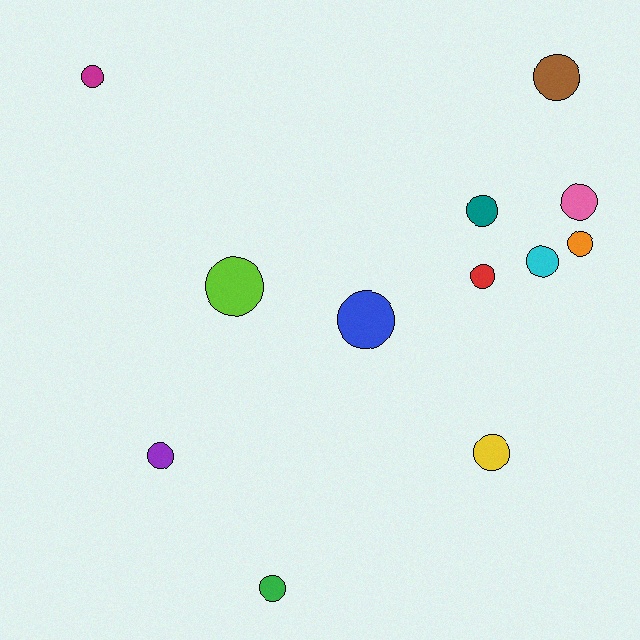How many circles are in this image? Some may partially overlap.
There are 12 circles.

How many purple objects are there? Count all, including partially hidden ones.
There is 1 purple object.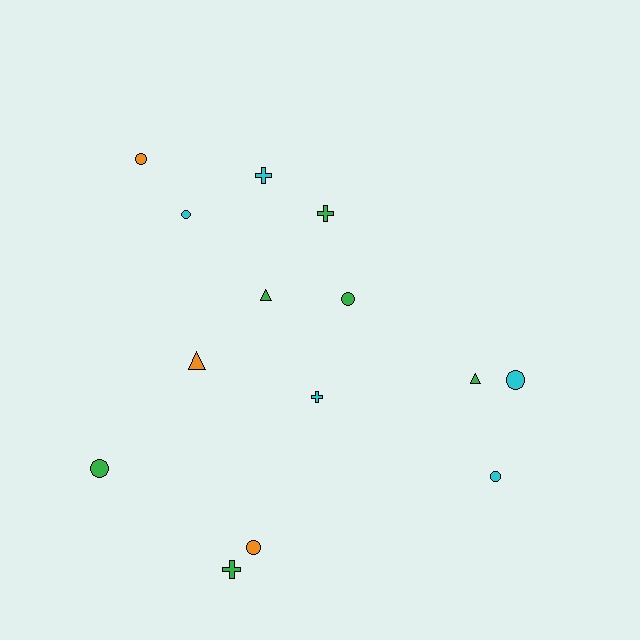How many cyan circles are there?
There are 3 cyan circles.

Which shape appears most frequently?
Circle, with 7 objects.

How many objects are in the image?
There are 14 objects.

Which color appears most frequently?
Green, with 6 objects.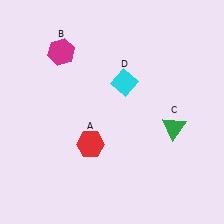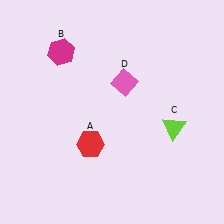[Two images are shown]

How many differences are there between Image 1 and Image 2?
There are 2 differences between the two images.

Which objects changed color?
C changed from green to lime. D changed from cyan to pink.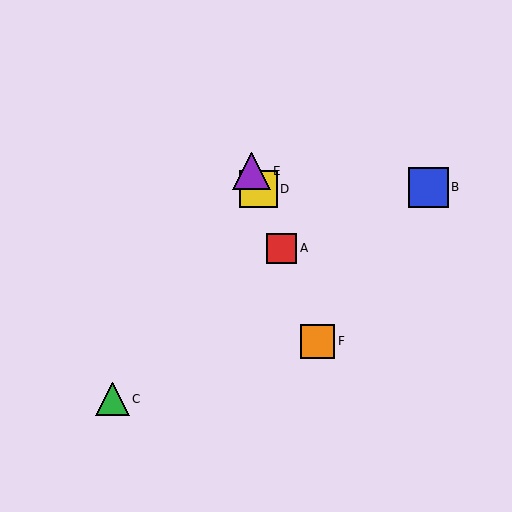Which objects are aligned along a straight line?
Objects A, D, E, F are aligned along a straight line.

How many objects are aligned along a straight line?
4 objects (A, D, E, F) are aligned along a straight line.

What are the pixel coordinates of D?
Object D is at (259, 189).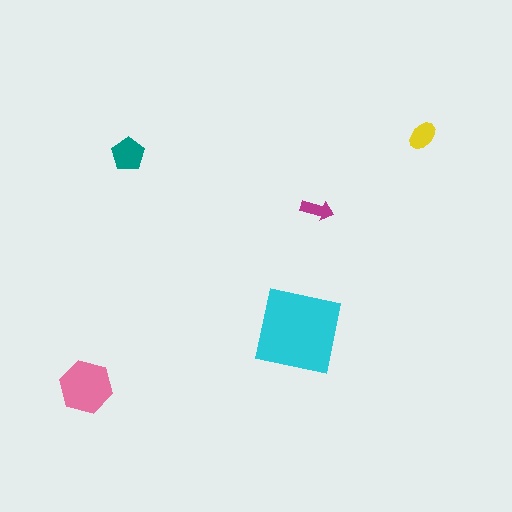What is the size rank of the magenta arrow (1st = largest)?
5th.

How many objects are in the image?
There are 5 objects in the image.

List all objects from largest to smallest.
The cyan square, the pink hexagon, the teal pentagon, the yellow ellipse, the magenta arrow.